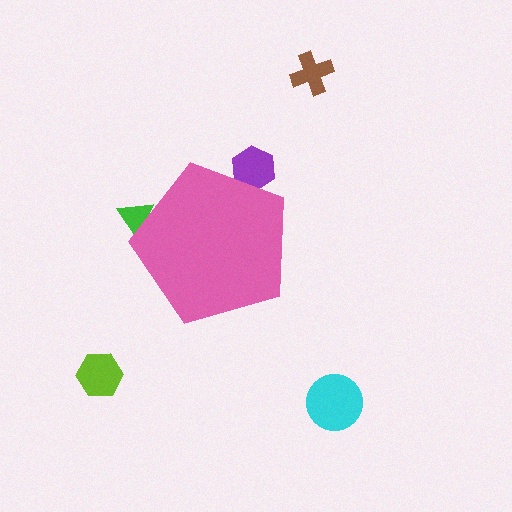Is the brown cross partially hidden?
No, the brown cross is fully visible.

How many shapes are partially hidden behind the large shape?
2 shapes are partially hidden.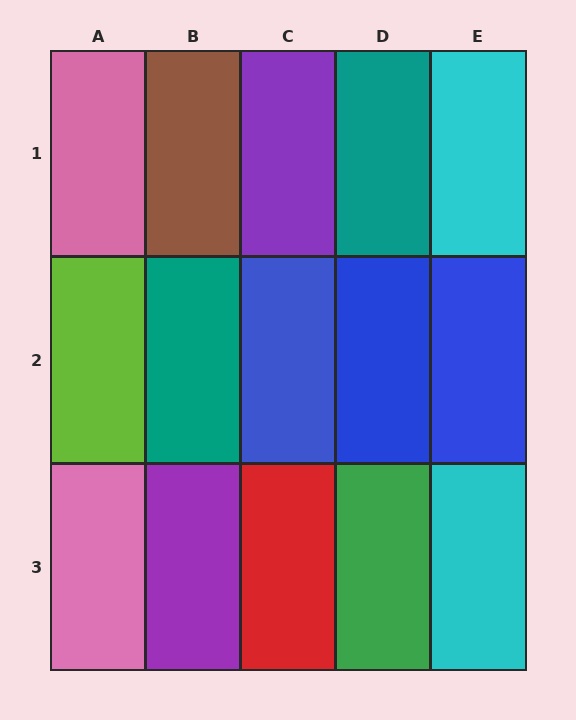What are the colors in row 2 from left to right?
Lime, teal, blue, blue, blue.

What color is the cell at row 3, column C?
Red.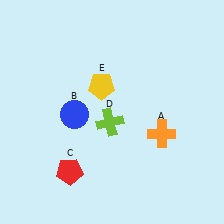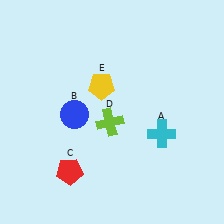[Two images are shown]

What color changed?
The cross (A) changed from orange in Image 1 to cyan in Image 2.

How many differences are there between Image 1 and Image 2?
There is 1 difference between the two images.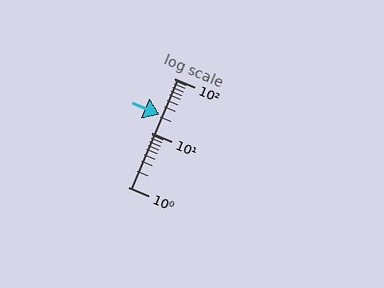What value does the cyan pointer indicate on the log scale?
The pointer indicates approximately 21.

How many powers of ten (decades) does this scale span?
The scale spans 2 decades, from 1 to 100.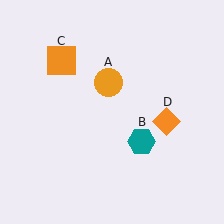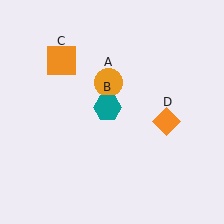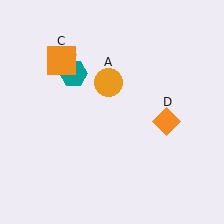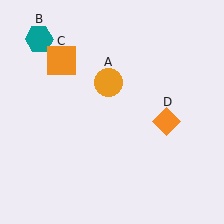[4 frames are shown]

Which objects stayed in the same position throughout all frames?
Orange circle (object A) and orange square (object C) and orange diamond (object D) remained stationary.